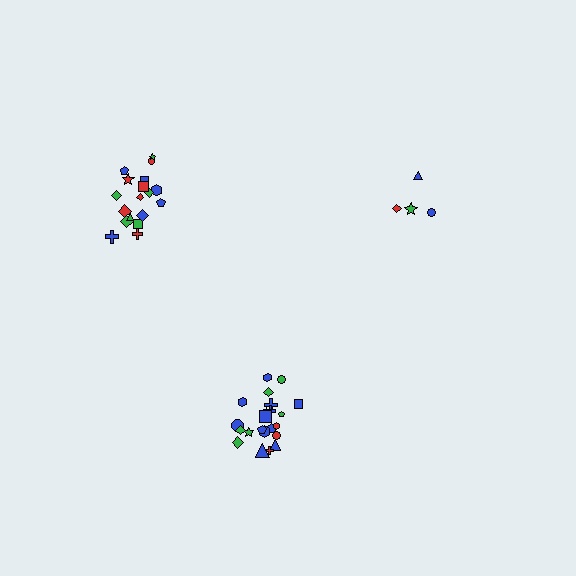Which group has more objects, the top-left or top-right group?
The top-left group.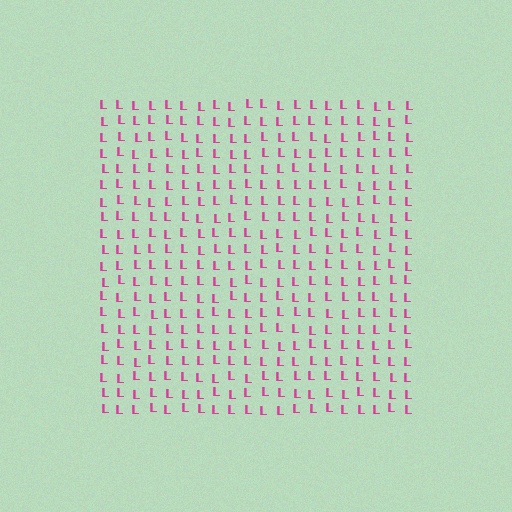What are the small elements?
The small elements are letter L's.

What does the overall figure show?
The overall figure shows a square.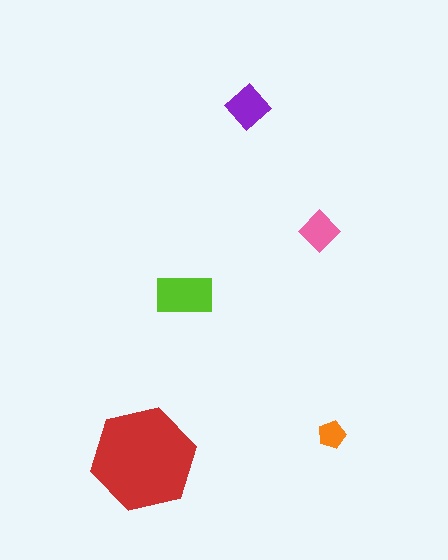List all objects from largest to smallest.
The red hexagon, the lime rectangle, the purple diamond, the pink diamond, the orange pentagon.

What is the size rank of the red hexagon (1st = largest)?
1st.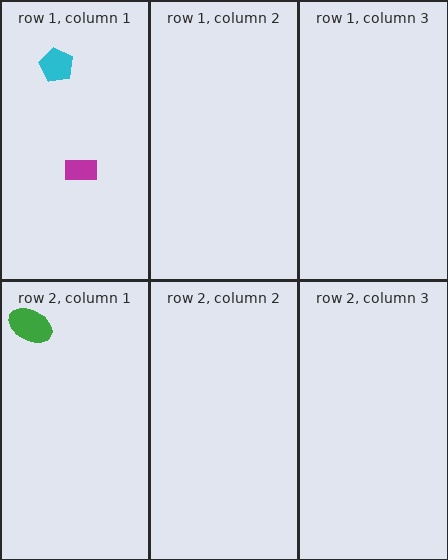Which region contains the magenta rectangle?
The row 1, column 1 region.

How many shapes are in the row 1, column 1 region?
2.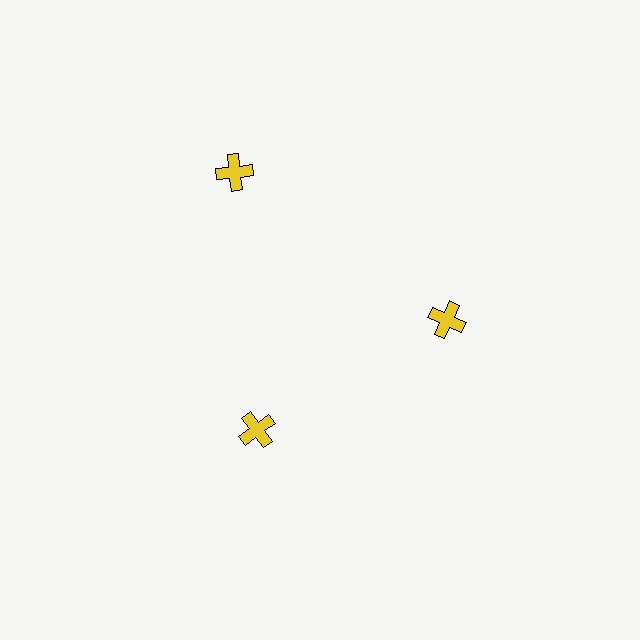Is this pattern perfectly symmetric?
No. The 3 yellow crosses are arranged in a ring, but one element near the 11 o'clock position is pushed outward from the center, breaking the 3-fold rotational symmetry.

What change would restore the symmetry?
The symmetry would be restored by moving it inward, back onto the ring so that all 3 crosses sit at equal angles and equal distance from the center.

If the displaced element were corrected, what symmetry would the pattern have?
It would have 3-fold rotational symmetry — the pattern would map onto itself every 120 degrees.